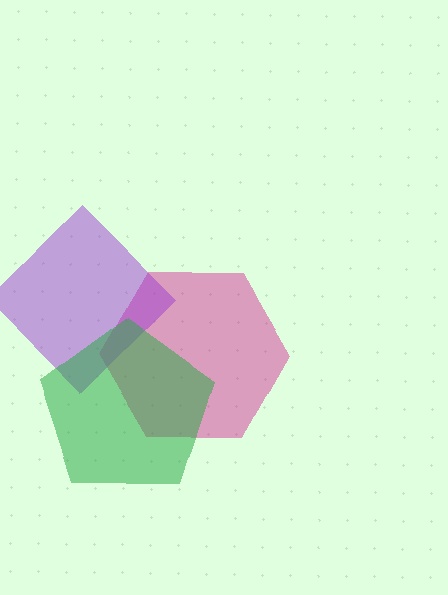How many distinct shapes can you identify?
There are 3 distinct shapes: a magenta hexagon, a purple diamond, a green pentagon.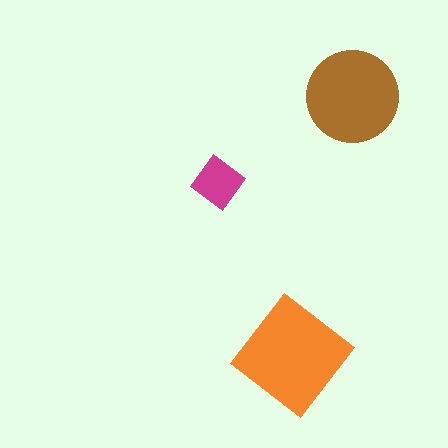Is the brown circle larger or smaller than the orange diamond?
Smaller.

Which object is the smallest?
The magenta diamond.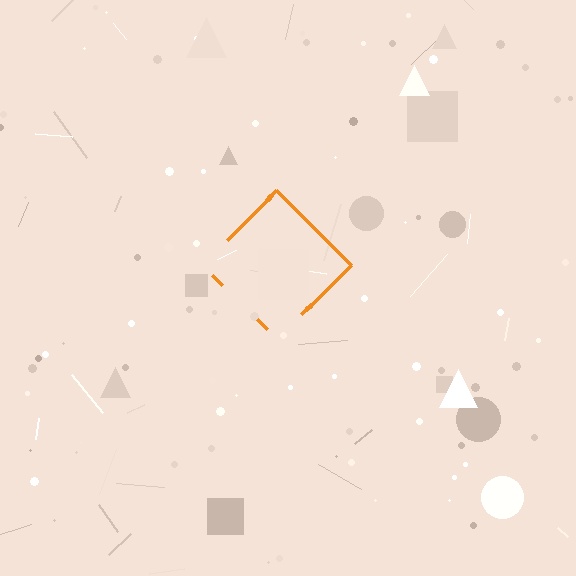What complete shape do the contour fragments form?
The contour fragments form a diamond.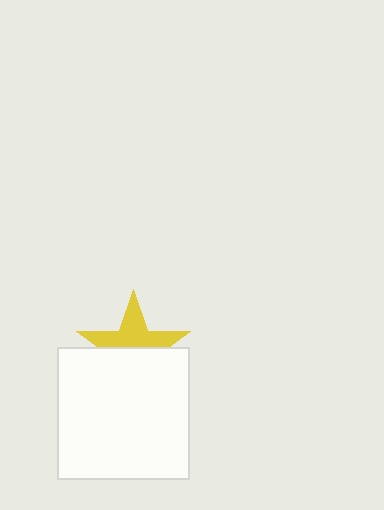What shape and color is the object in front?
The object in front is a white square.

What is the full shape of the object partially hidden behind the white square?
The partially hidden object is a yellow star.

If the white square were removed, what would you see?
You would see the complete yellow star.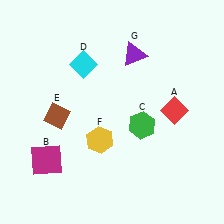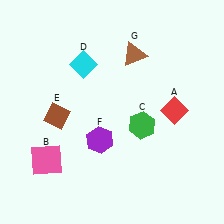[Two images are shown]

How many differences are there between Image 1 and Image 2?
There are 3 differences between the two images.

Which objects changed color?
B changed from magenta to pink. F changed from yellow to purple. G changed from purple to brown.